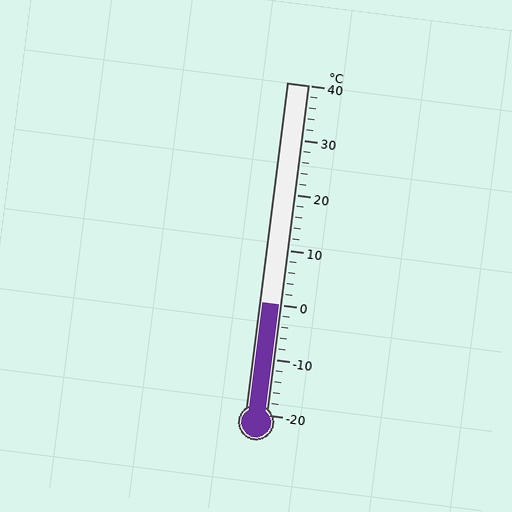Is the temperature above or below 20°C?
The temperature is below 20°C.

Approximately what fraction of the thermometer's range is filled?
The thermometer is filled to approximately 35% of its range.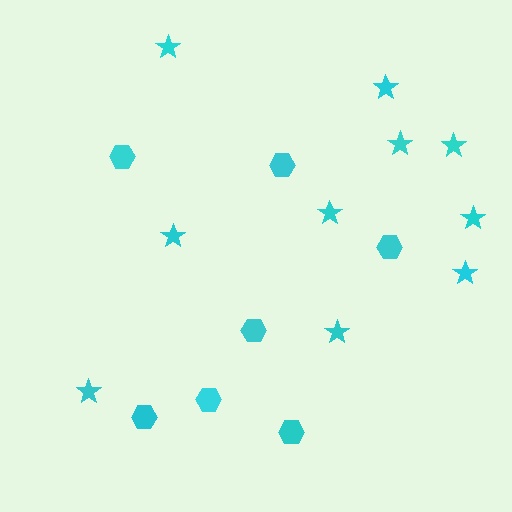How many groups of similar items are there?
There are 2 groups: one group of hexagons (7) and one group of stars (10).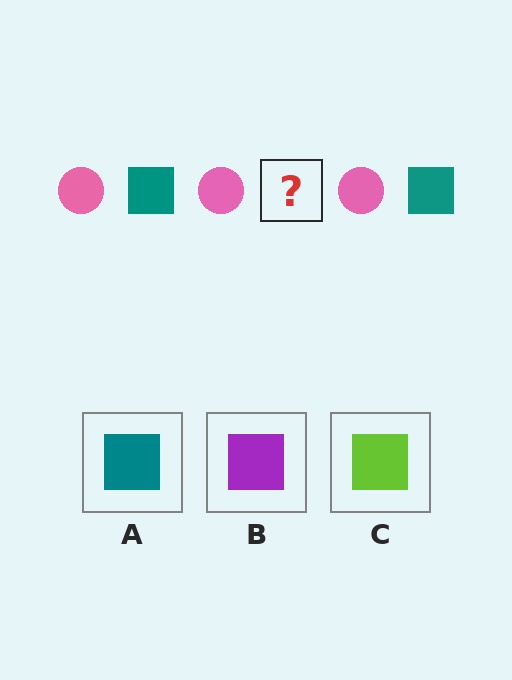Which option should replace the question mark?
Option A.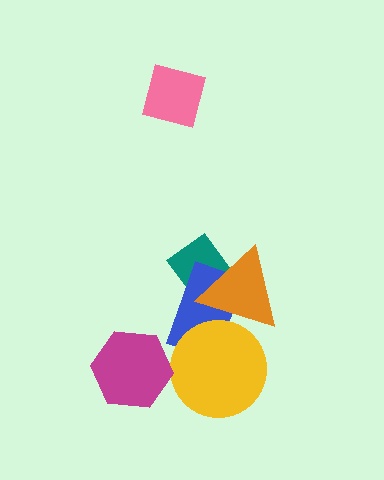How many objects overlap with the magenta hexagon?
0 objects overlap with the magenta hexagon.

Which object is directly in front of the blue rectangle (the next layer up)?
The yellow circle is directly in front of the blue rectangle.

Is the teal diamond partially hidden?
Yes, it is partially covered by another shape.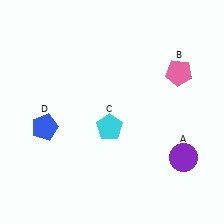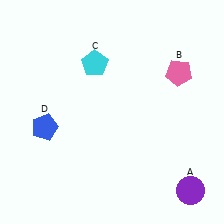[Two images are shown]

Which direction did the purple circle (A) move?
The purple circle (A) moved down.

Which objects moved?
The objects that moved are: the purple circle (A), the cyan pentagon (C).